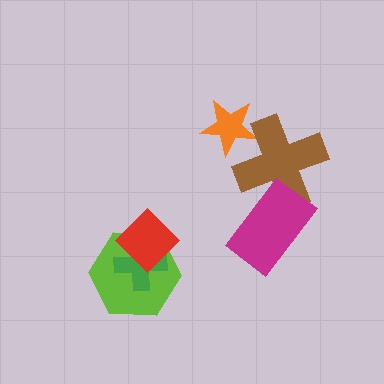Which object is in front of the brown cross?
The magenta rectangle is in front of the brown cross.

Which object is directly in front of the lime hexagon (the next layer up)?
The green cross is directly in front of the lime hexagon.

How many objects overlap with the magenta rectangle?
1 object overlaps with the magenta rectangle.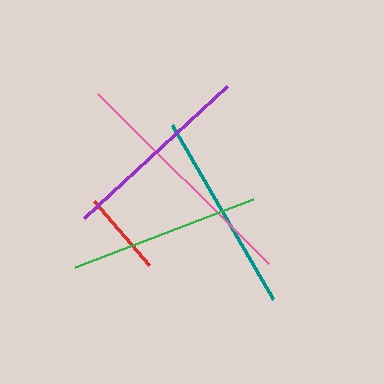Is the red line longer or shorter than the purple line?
The purple line is longer than the red line.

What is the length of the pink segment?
The pink segment is approximately 241 pixels long.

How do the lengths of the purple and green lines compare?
The purple and green lines are approximately the same length.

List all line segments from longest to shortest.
From longest to shortest: pink, teal, purple, green, red.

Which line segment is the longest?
The pink line is the longest at approximately 241 pixels.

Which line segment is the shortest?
The red line is the shortest at approximately 84 pixels.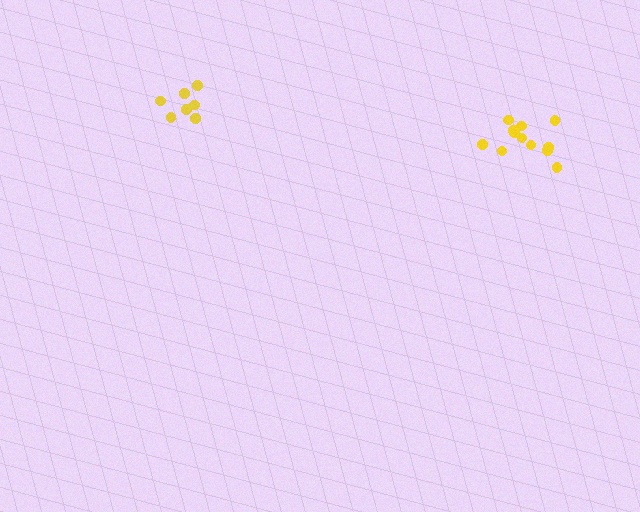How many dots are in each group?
Group 1: 12 dots, Group 2: 7 dots (19 total).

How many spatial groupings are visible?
There are 2 spatial groupings.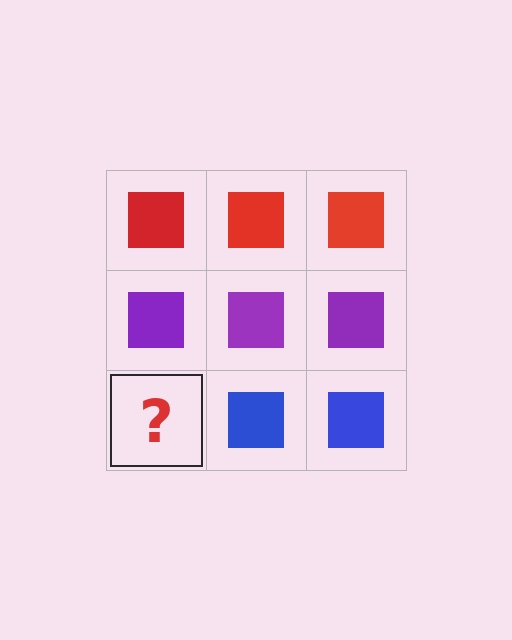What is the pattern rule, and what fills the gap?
The rule is that each row has a consistent color. The gap should be filled with a blue square.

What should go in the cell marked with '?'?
The missing cell should contain a blue square.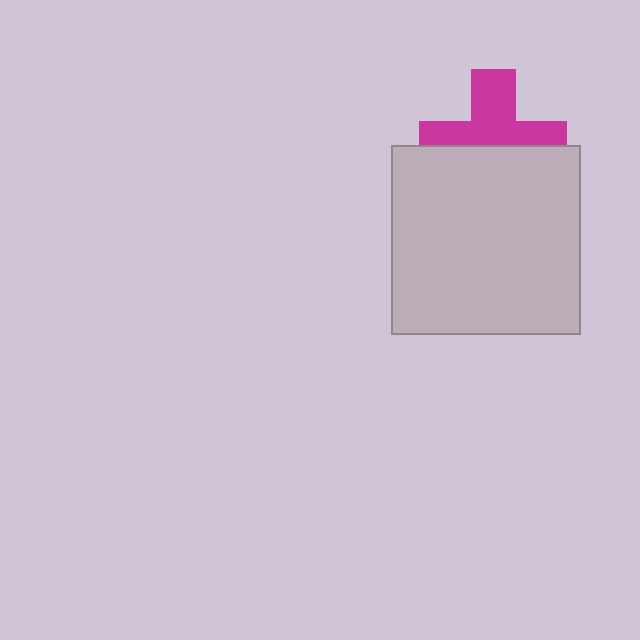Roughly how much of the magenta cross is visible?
About half of it is visible (roughly 53%).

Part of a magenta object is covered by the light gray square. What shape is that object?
It is a cross.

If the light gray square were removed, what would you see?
You would see the complete magenta cross.